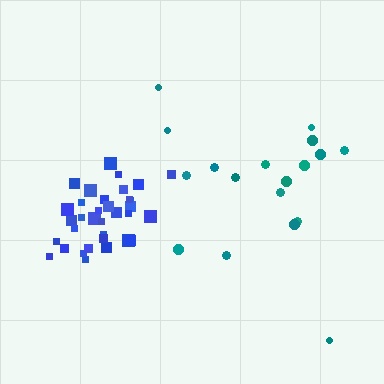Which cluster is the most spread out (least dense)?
Teal.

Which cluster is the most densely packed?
Blue.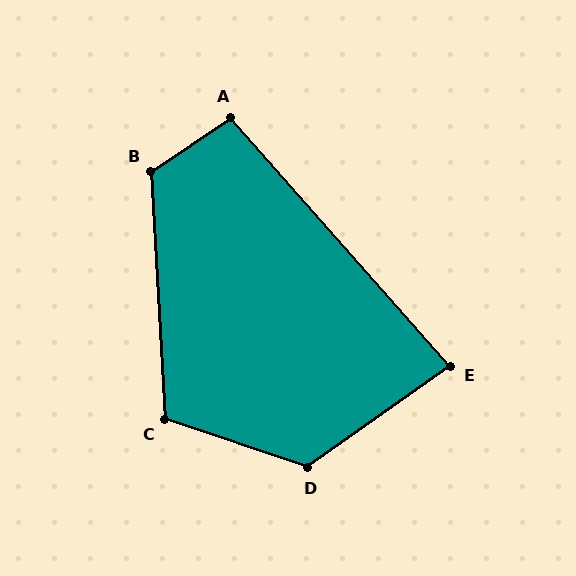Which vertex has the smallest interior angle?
E, at approximately 84 degrees.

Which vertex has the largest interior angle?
D, at approximately 126 degrees.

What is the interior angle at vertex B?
Approximately 121 degrees (obtuse).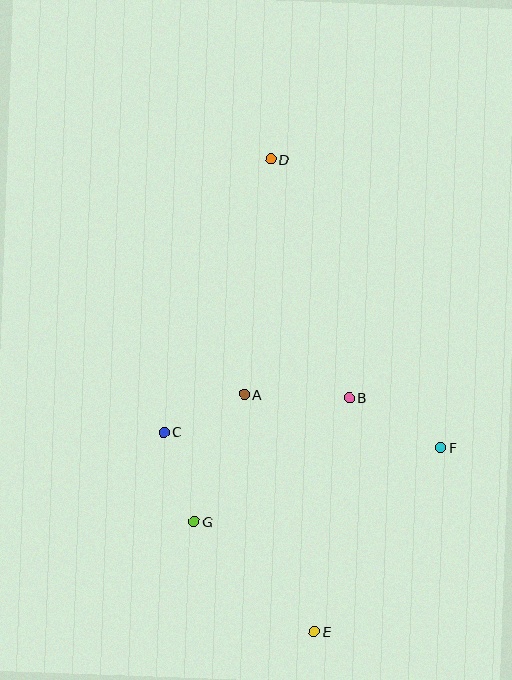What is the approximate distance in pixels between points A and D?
The distance between A and D is approximately 237 pixels.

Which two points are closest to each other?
Points A and C are closest to each other.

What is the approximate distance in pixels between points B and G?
The distance between B and G is approximately 198 pixels.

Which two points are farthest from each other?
Points D and E are farthest from each other.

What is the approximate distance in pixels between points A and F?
The distance between A and F is approximately 204 pixels.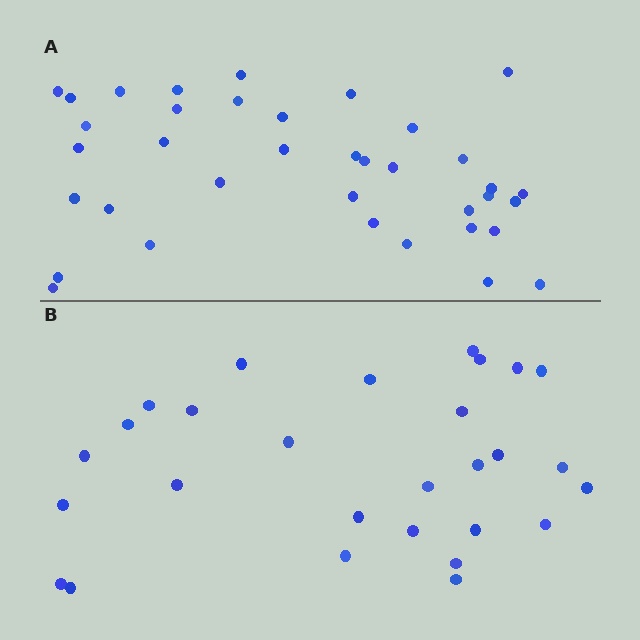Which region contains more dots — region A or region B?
Region A (the top region) has more dots.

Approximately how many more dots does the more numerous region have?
Region A has roughly 8 or so more dots than region B.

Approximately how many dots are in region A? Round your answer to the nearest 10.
About 40 dots. (The exact count is 37, which rounds to 40.)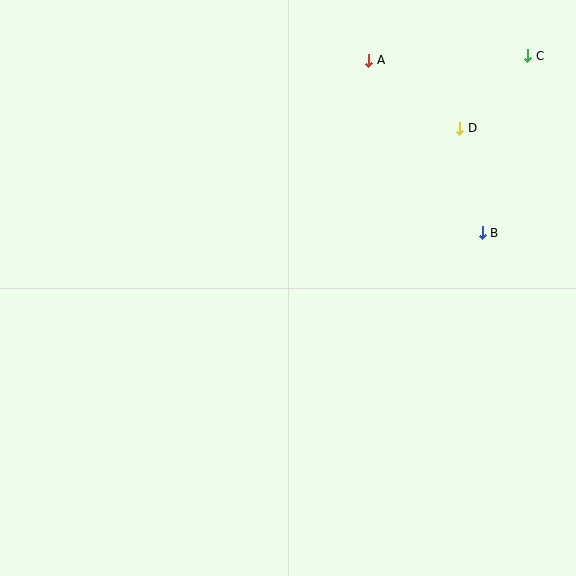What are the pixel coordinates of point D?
Point D is at (460, 128).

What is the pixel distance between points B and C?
The distance between B and C is 183 pixels.